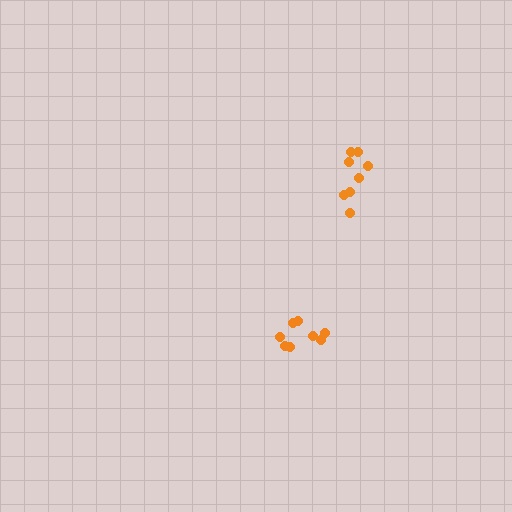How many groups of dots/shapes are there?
There are 2 groups.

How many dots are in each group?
Group 1: 8 dots, Group 2: 8 dots (16 total).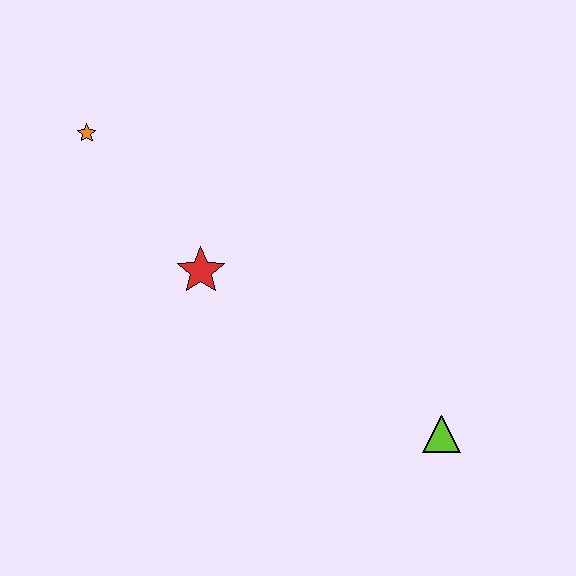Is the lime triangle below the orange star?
Yes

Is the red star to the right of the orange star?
Yes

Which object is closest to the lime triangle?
The red star is closest to the lime triangle.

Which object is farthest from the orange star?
The lime triangle is farthest from the orange star.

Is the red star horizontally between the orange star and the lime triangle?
Yes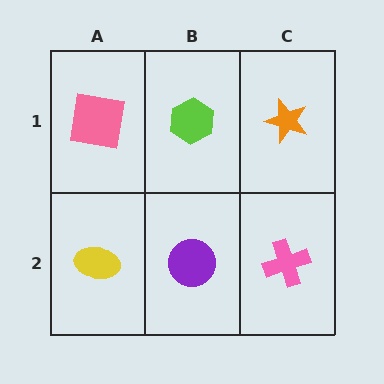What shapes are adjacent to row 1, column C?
A pink cross (row 2, column C), a lime hexagon (row 1, column B).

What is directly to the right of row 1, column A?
A lime hexagon.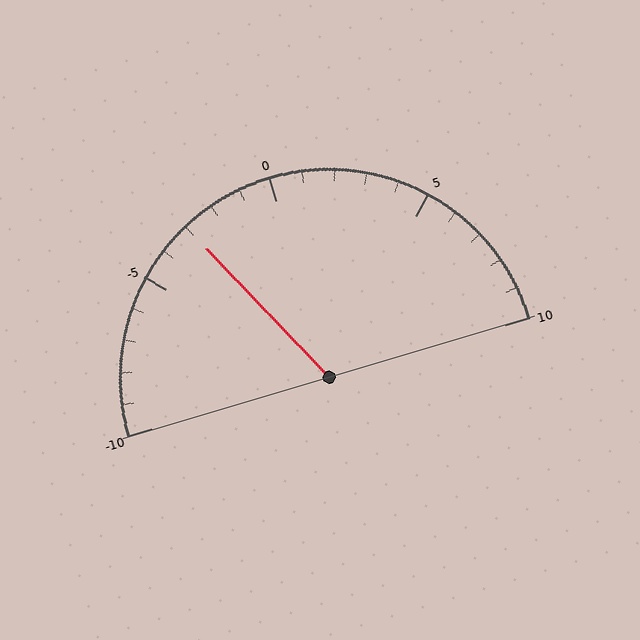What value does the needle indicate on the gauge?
The needle indicates approximately -3.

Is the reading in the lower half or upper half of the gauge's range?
The reading is in the lower half of the range (-10 to 10).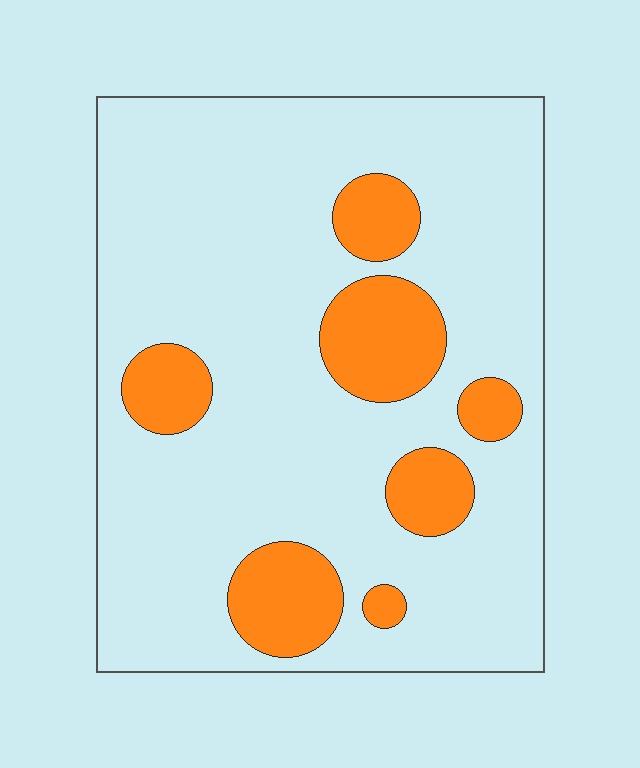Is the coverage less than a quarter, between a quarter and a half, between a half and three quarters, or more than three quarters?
Less than a quarter.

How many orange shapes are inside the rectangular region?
7.